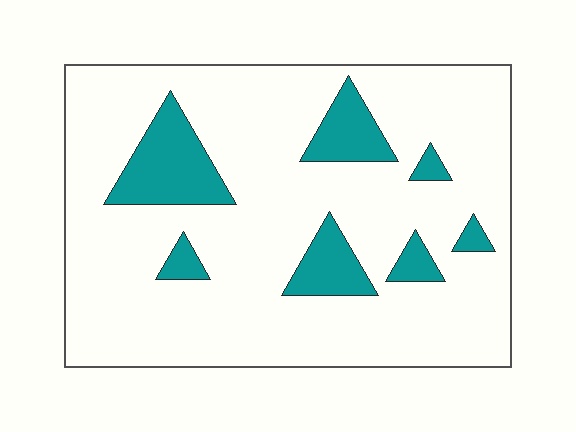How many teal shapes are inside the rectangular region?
7.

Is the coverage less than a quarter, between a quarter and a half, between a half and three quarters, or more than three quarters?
Less than a quarter.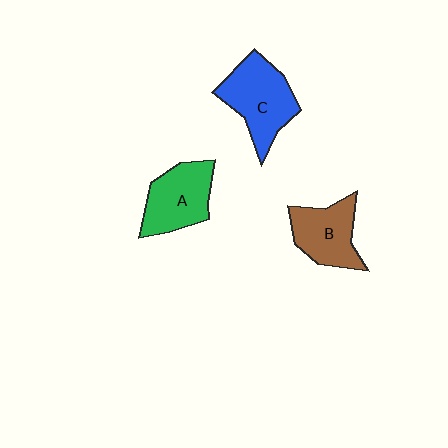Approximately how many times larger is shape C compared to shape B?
Approximately 1.2 times.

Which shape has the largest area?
Shape C (blue).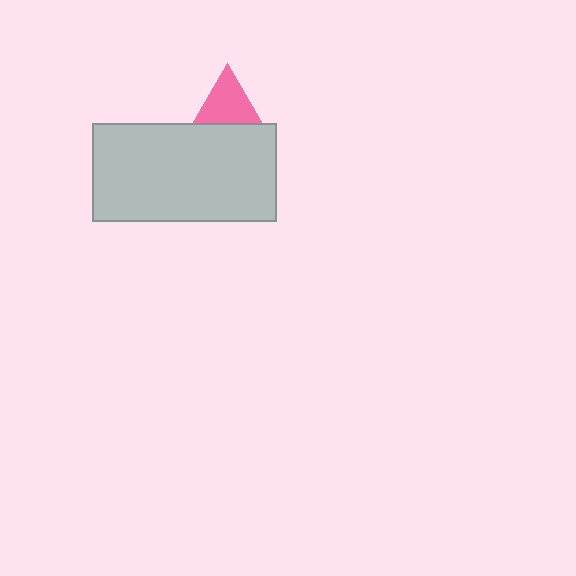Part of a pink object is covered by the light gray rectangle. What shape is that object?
It is a triangle.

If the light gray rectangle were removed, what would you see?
You would see the complete pink triangle.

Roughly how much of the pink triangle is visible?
About half of it is visible (roughly 54%).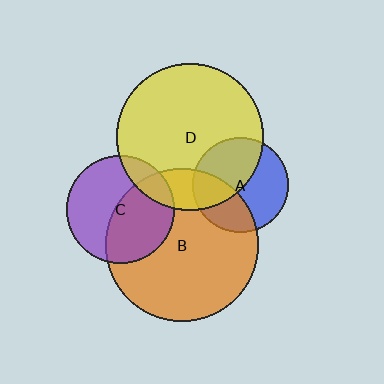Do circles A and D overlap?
Yes.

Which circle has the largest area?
Circle B (orange).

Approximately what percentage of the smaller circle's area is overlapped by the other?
Approximately 50%.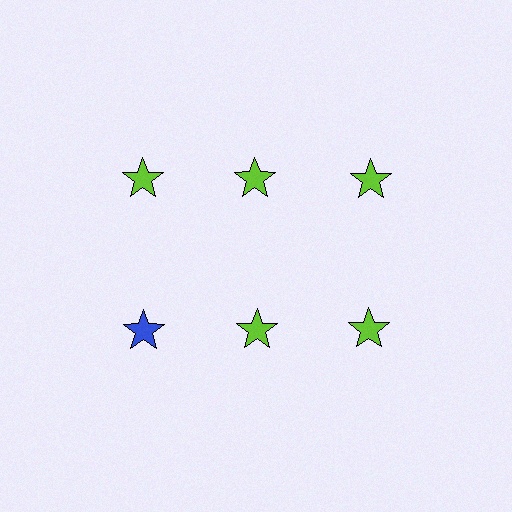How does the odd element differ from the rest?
It has a different color: blue instead of lime.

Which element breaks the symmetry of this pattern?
The blue star in the second row, leftmost column breaks the symmetry. All other shapes are lime stars.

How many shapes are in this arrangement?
There are 6 shapes arranged in a grid pattern.